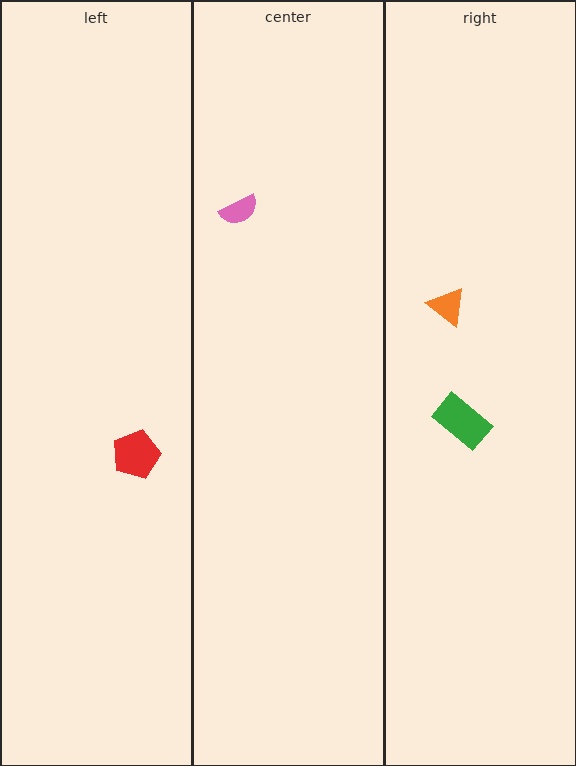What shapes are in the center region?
The pink semicircle.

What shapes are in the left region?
The red pentagon.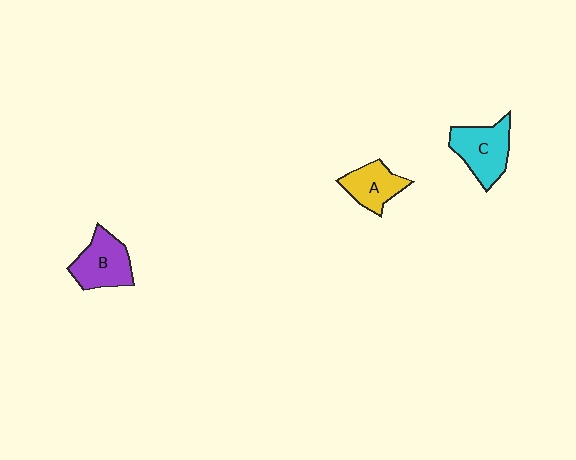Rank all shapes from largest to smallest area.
From largest to smallest: C (cyan), B (purple), A (yellow).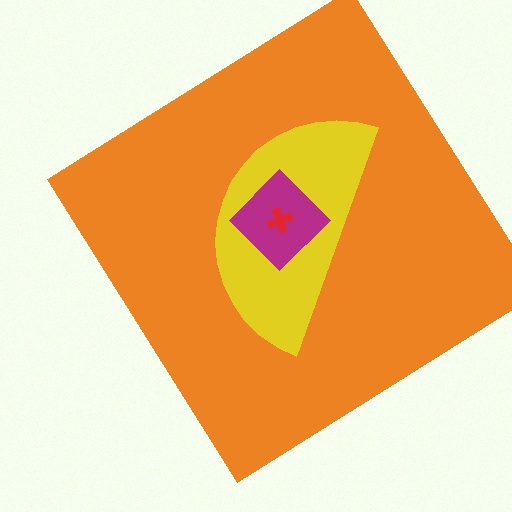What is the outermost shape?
The orange diamond.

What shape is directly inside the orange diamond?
The yellow semicircle.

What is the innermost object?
The red cross.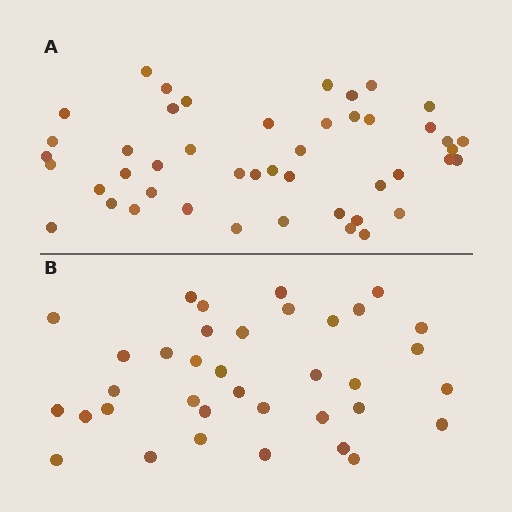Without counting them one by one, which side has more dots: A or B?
Region A (the top region) has more dots.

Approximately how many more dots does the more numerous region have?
Region A has roughly 10 or so more dots than region B.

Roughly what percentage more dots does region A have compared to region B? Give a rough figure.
About 30% more.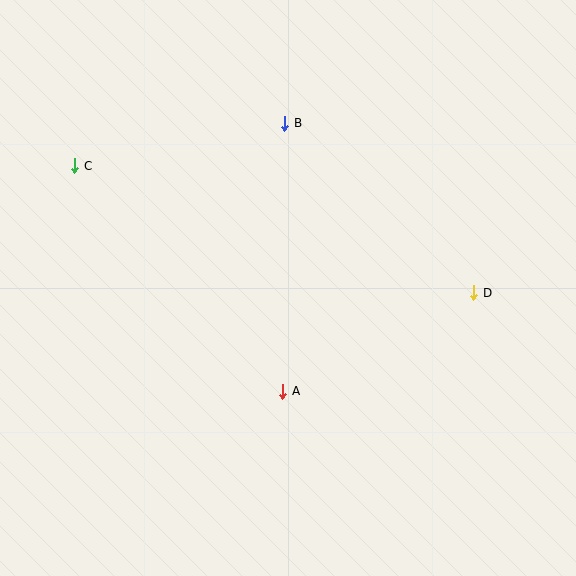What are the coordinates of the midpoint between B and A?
The midpoint between B and A is at (284, 257).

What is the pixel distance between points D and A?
The distance between D and A is 215 pixels.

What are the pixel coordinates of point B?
Point B is at (285, 123).